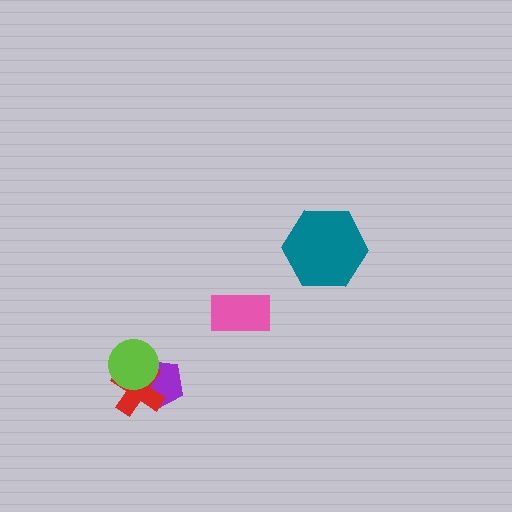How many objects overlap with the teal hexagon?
0 objects overlap with the teal hexagon.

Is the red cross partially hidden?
Yes, it is partially covered by another shape.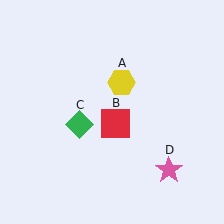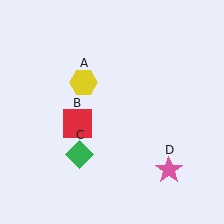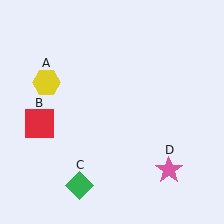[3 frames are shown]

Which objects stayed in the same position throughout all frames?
Pink star (object D) remained stationary.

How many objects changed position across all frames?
3 objects changed position: yellow hexagon (object A), red square (object B), green diamond (object C).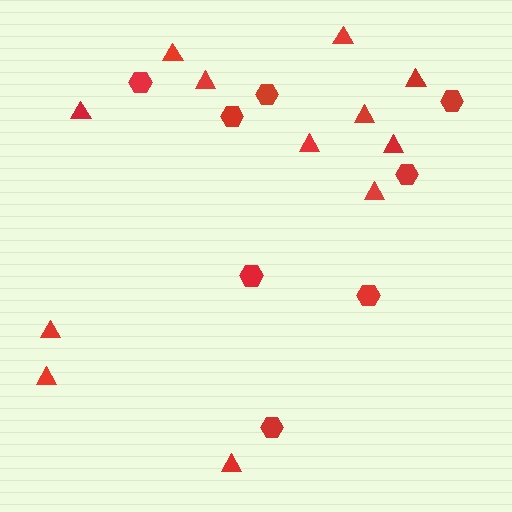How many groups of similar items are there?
There are 2 groups: one group of triangles (12) and one group of hexagons (8).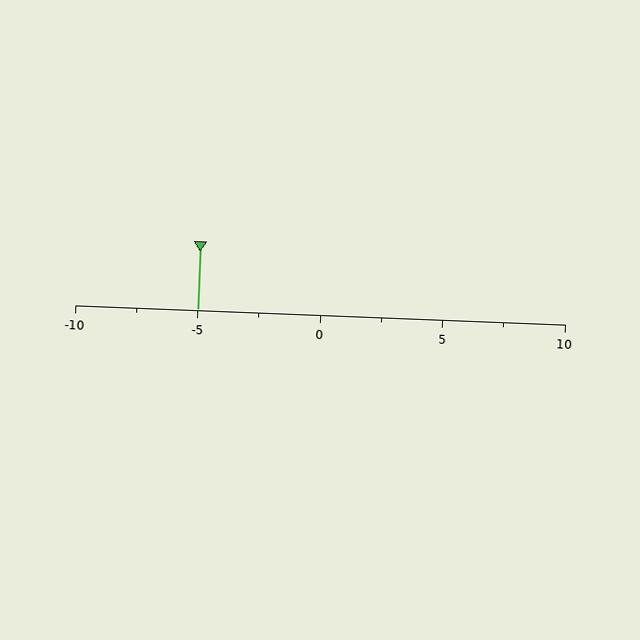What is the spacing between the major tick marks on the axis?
The major ticks are spaced 5 apart.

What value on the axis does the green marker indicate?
The marker indicates approximately -5.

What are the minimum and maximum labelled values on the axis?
The axis runs from -10 to 10.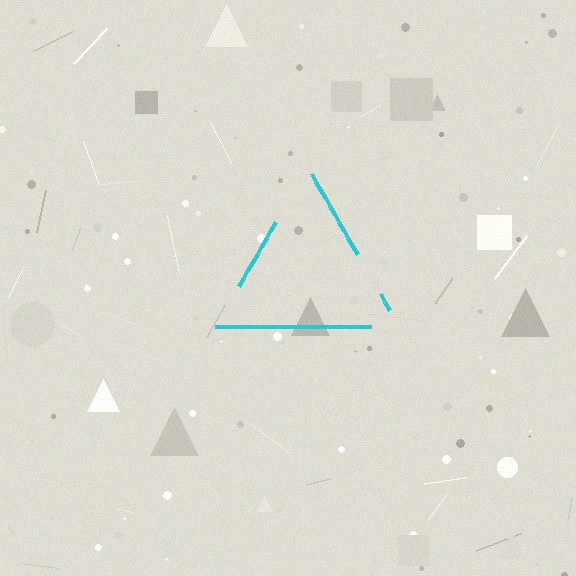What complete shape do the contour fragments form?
The contour fragments form a triangle.